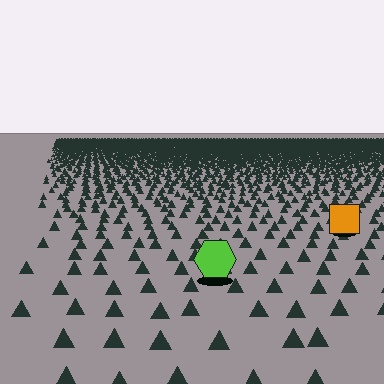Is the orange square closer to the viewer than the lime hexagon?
No. The lime hexagon is closer — you can tell from the texture gradient: the ground texture is coarser near it.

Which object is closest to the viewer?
The lime hexagon is closest. The texture marks near it are larger and more spread out.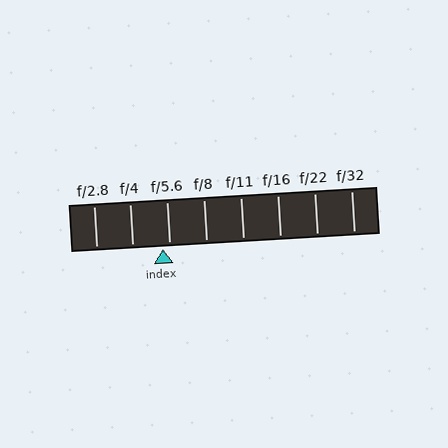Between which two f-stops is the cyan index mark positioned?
The index mark is between f/4 and f/5.6.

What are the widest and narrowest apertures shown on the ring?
The widest aperture shown is f/2.8 and the narrowest is f/32.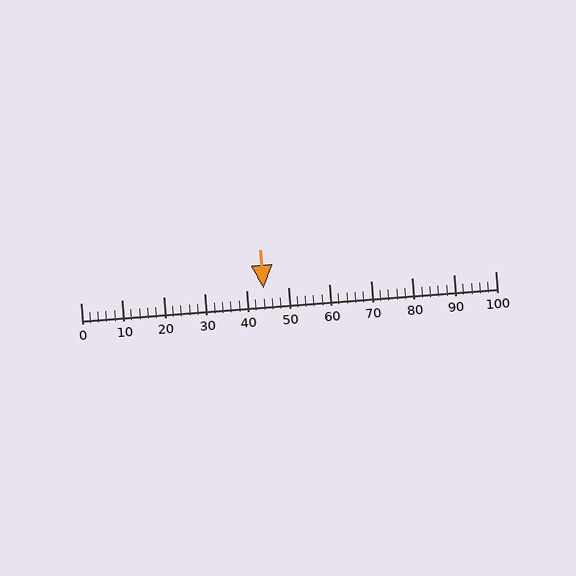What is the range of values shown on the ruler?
The ruler shows values from 0 to 100.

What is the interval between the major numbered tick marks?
The major tick marks are spaced 10 units apart.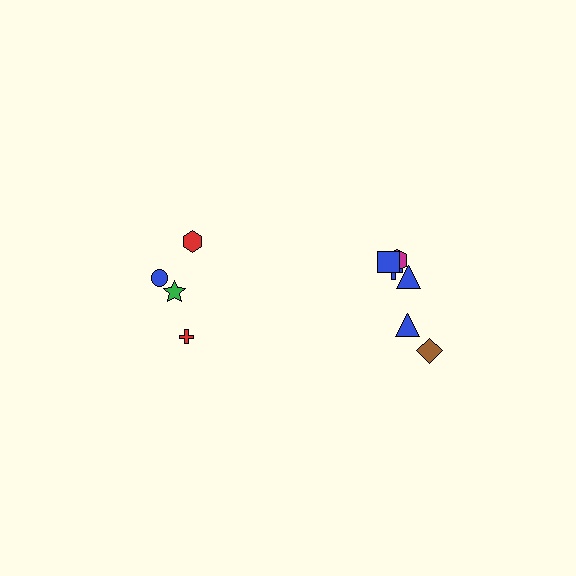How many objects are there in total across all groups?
There are 10 objects.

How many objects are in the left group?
There are 4 objects.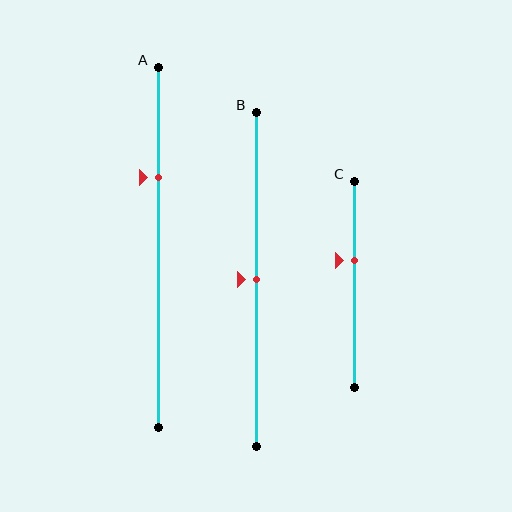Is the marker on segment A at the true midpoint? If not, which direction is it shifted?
No, the marker on segment A is shifted upward by about 19% of the segment length.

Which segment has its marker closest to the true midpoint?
Segment B has its marker closest to the true midpoint.